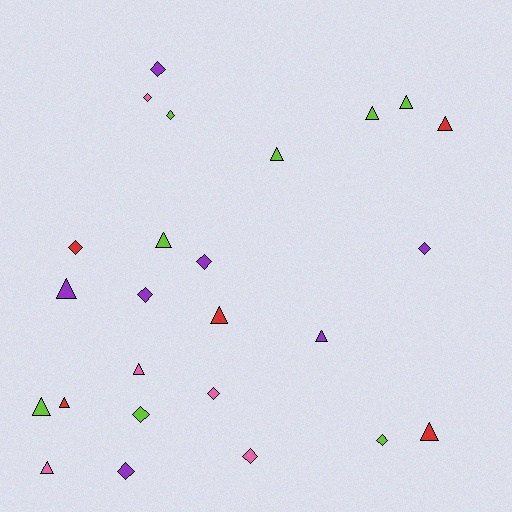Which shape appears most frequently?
Triangle, with 13 objects.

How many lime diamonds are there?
There are 3 lime diamonds.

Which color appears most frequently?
Lime, with 8 objects.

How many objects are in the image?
There are 25 objects.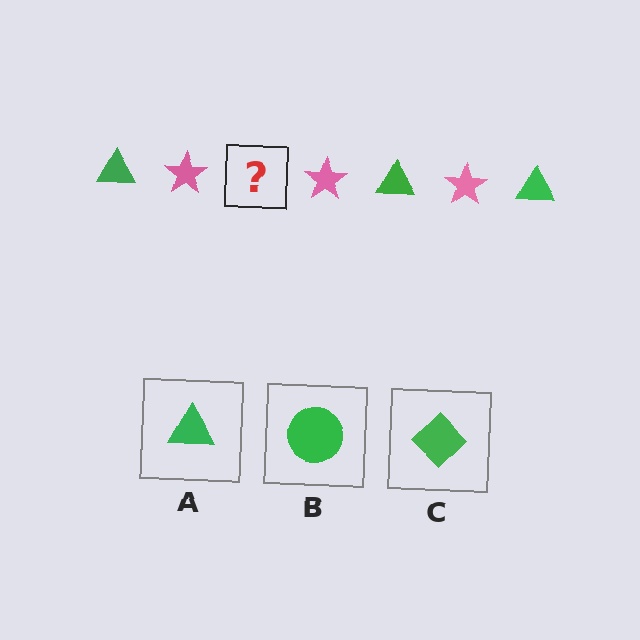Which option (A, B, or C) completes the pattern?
A.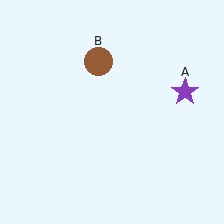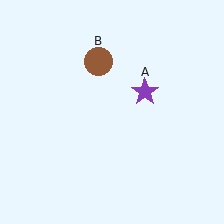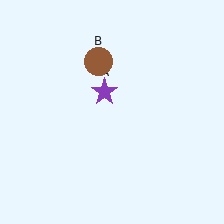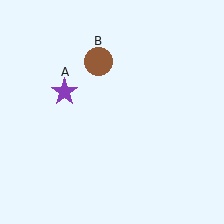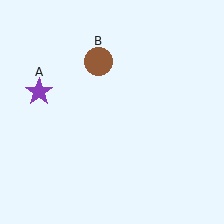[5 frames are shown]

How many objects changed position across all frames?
1 object changed position: purple star (object A).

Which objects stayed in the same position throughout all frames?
Brown circle (object B) remained stationary.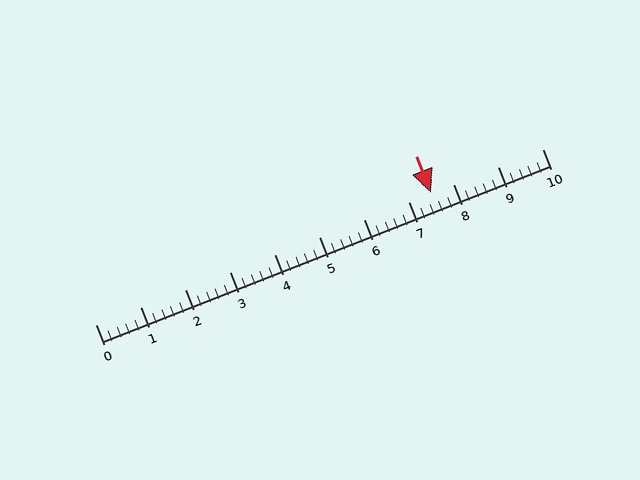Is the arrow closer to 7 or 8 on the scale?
The arrow is closer to 8.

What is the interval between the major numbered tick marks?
The major tick marks are spaced 1 units apart.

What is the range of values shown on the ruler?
The ruler shows values from 0 to 10.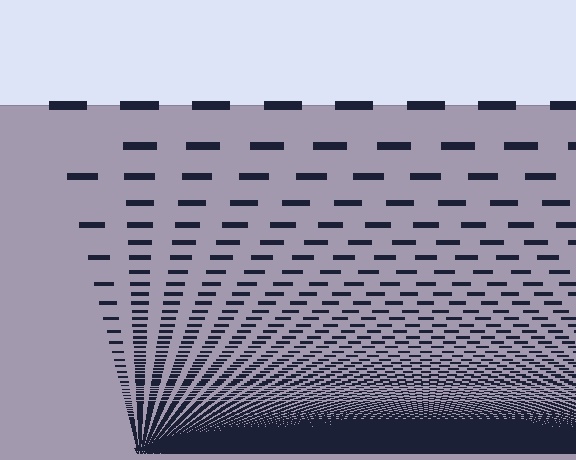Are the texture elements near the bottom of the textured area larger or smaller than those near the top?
Smaller. The gradient is inverted — elements near the bottom are smaller and denser.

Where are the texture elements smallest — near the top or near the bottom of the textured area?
Near the bottom.